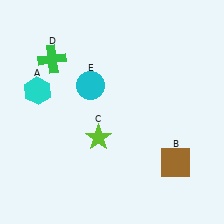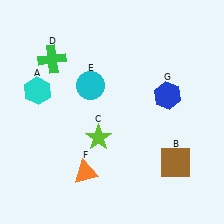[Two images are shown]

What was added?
An orange triangle (F), a blue hexagon (G) were added in Image 2.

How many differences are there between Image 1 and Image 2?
There are 2 differences between the two images.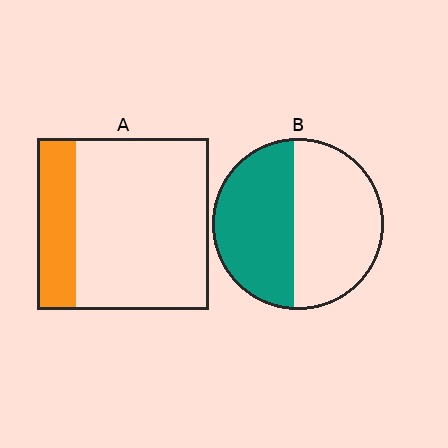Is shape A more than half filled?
No.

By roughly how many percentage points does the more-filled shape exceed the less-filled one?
By roughly 25 percentage points (B over A).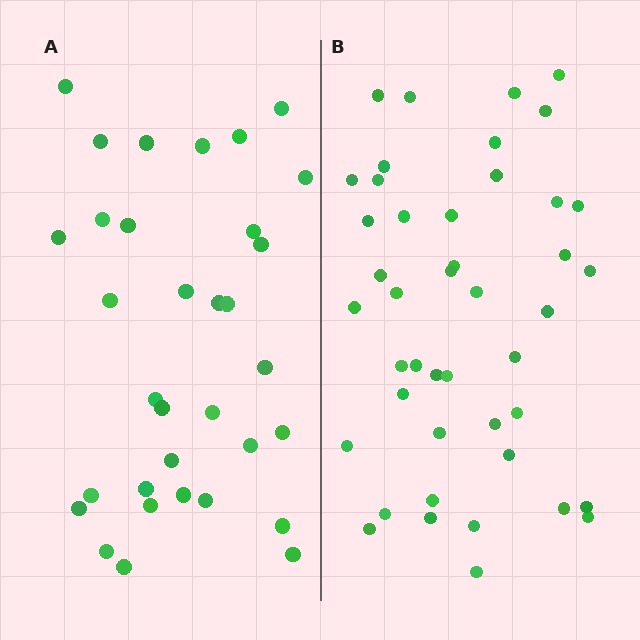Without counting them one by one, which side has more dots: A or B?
Region B (the right region) has more dots.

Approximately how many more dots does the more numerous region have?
Region B has roughly 12 or so more dots than region A.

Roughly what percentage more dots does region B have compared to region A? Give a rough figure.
About 35% more.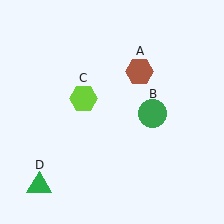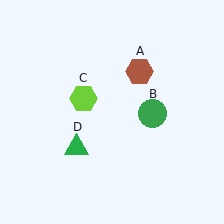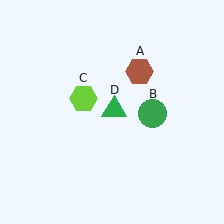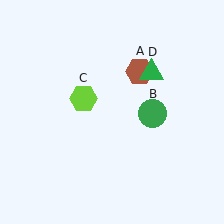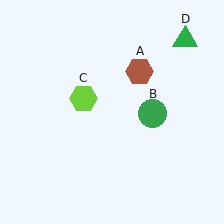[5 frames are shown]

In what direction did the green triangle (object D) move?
The green triangle (object D) moved up and to the right.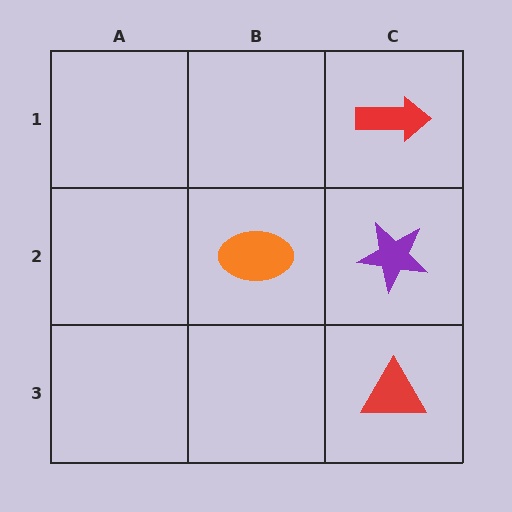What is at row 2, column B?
An orange ellipse.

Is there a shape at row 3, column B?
No, that cell is empty.